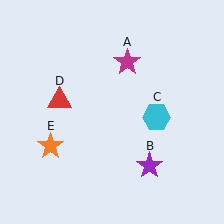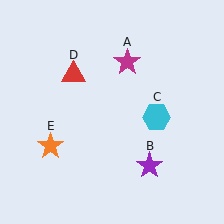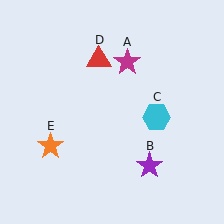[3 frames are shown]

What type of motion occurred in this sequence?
The red triangle (object D) rotated clockwise around the center of the scene.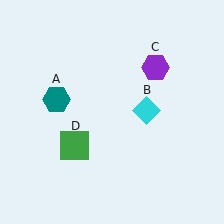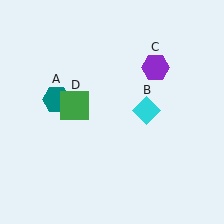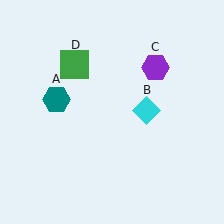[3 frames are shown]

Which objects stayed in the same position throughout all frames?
Teal hexagon (object A) and cyan diamond (object B) and purple hexagon (object C) remained stationary.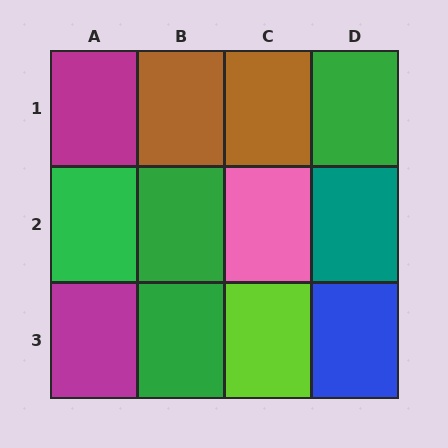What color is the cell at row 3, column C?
Lime.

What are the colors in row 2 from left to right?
Green, green, pink, teal.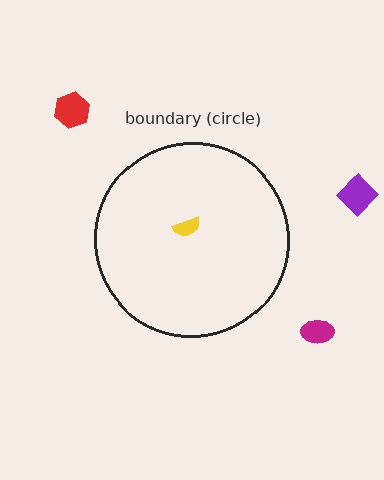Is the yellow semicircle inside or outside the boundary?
Inside.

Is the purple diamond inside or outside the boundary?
Outside.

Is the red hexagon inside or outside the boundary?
Outside.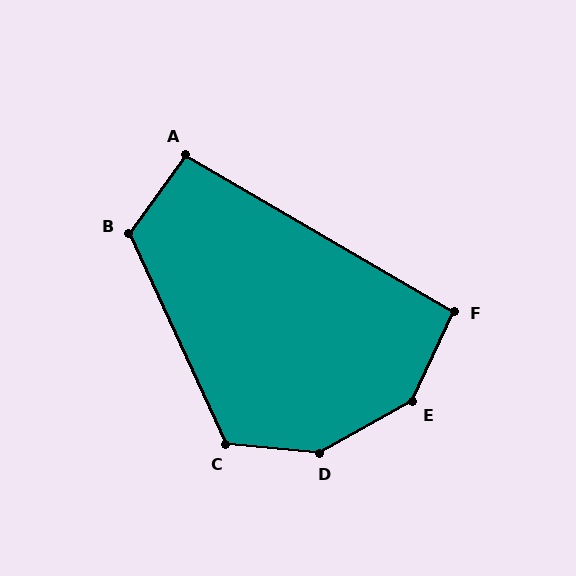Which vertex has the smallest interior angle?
F, at approximately 95 degrees.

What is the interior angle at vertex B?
Approximately 120 degrees (obtuse).